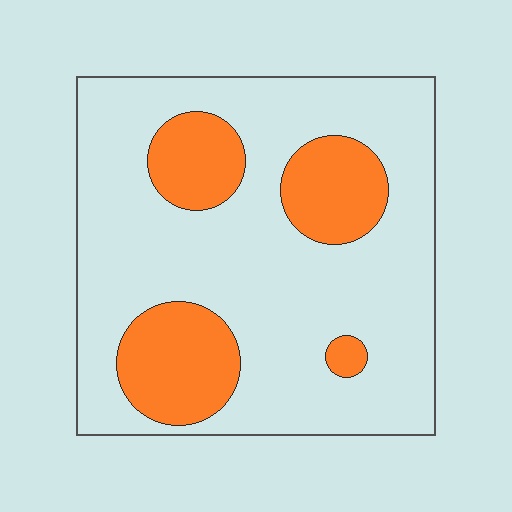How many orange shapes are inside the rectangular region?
4.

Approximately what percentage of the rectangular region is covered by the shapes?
Approximately 25%.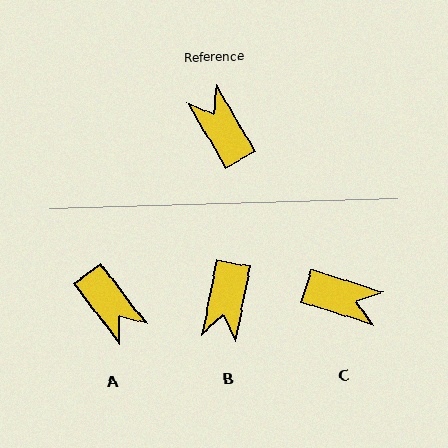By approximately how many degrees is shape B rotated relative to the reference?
Approximately 139 degrees counter-clockwise.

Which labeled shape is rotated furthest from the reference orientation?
A, about 173 degrees away.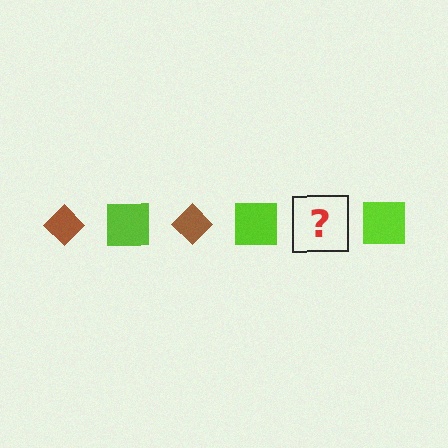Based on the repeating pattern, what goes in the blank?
The blank should be a brown diamond.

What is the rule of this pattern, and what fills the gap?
The rule is that the pattern alternates between brown diamond and lime square. The gap should be filled with a brown diamond.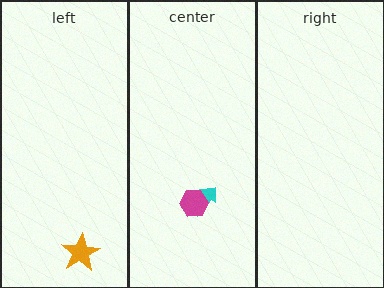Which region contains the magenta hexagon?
The center region.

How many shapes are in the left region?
1.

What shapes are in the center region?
The cyan arrow, the magenta hexagon.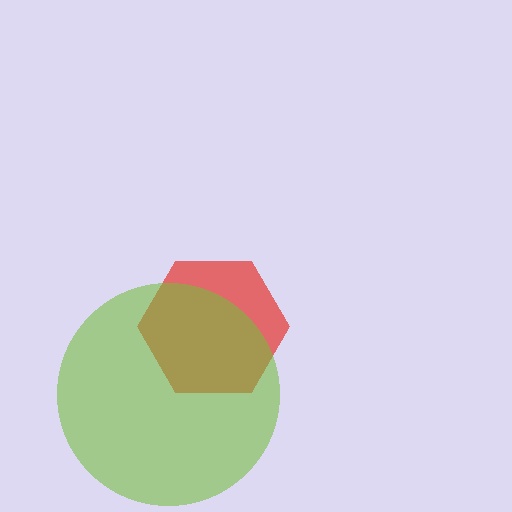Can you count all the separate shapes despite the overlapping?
Yes, there are 2 separate shapes.